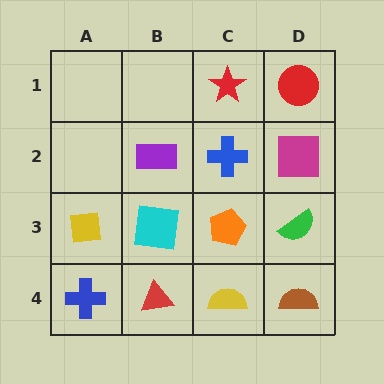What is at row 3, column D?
A green semicircle.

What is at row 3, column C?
An orange pentagon.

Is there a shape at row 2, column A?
No, that cell is empty.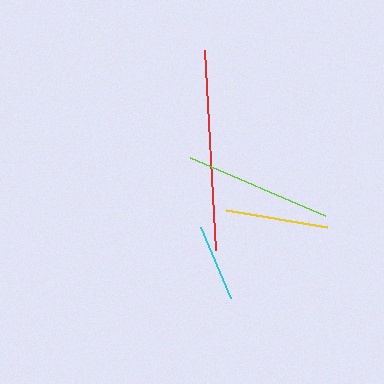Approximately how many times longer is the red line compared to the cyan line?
The red line is approximately 2.6 times the length of the cyan line.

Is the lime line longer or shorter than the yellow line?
The lime line is longer than the yellow line.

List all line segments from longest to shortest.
From longest to shortest: red, lime, yellow, cyan.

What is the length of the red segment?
The red segment is approximately 201 pixels long.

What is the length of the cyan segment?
The cyan segment is approximately 78 pixels long.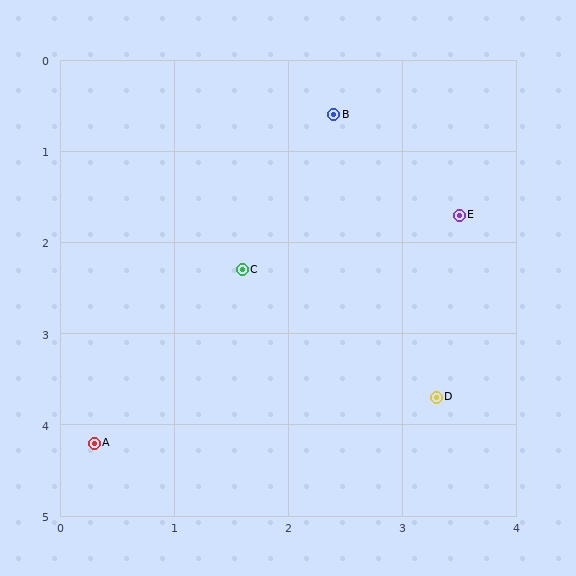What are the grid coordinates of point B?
Point B is at approximately (2.4, 0.6).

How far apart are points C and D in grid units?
Points C and D are about 2.2 grid units apart.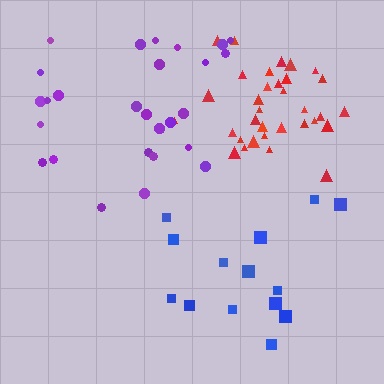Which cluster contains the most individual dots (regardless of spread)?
Red (33).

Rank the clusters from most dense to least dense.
red, purple, blue.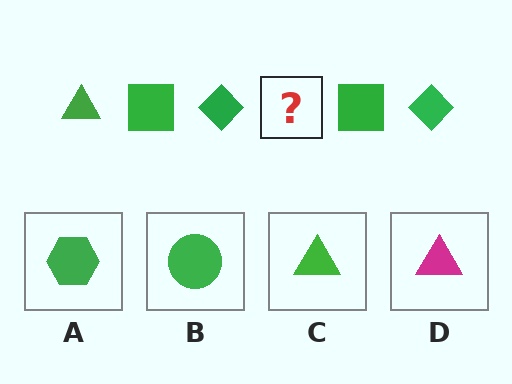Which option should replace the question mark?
Option C.